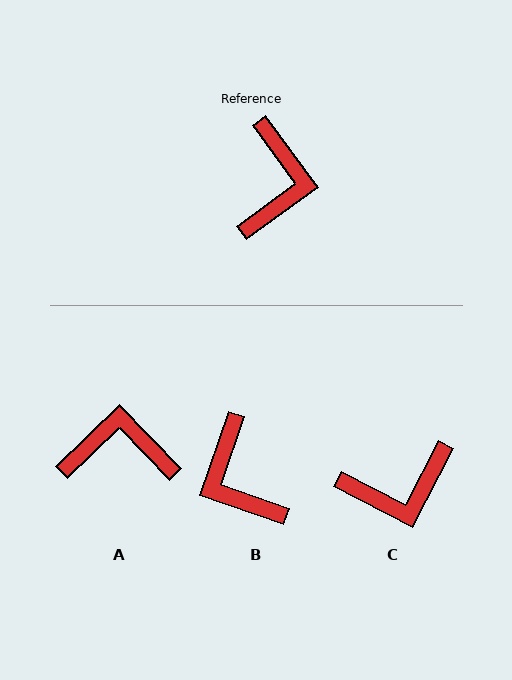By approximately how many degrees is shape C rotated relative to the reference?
Approximately 64 degrees clockwise.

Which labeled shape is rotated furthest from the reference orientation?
B, about 145 degrees away.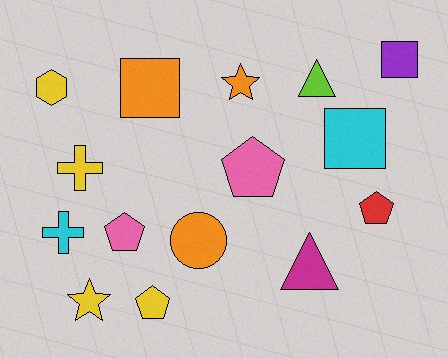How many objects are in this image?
There are 15 objects.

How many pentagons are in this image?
There are 4 pentagons.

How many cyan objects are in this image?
There are 2 cyan objects.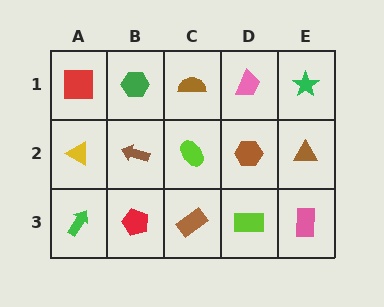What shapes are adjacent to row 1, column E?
A brown triangle (row 2, column E), a pink trapezoid (row 1, column D).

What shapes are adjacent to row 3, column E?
A brown triangle (row 2, column E), a lime rectangle (row 3, column D).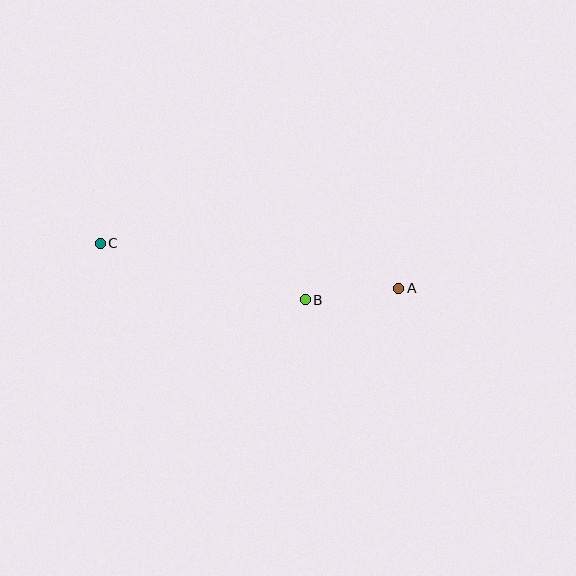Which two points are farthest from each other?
Points A and C are farthest from each other.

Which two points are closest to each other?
Points A and B are closest to each other.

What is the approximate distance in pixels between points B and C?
The distance between B and C is approximately 213 pixels.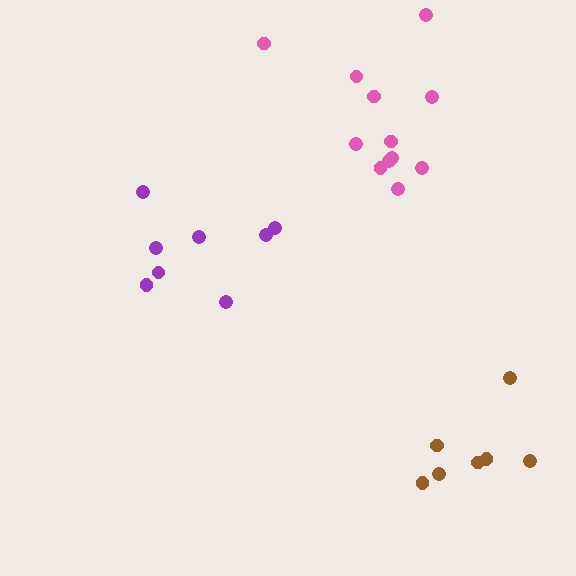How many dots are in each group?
Group 1: 8 dots, Group 2: 7 dots, Group 3: 12 dots (27 total).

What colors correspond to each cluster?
The clusters are colored: purple, brown, pink.